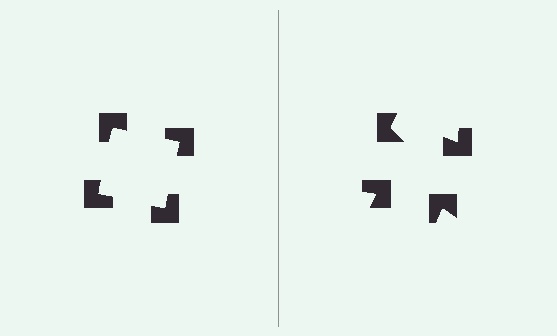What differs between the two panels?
The notched squares are positioned identically on both sides; only the wedge orientations differ. On the left they align to a square; on the right they are misaligned.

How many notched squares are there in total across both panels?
8 — 4 on each side.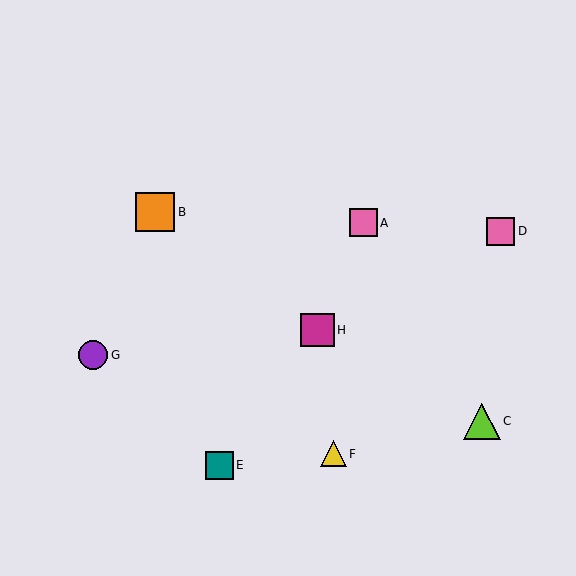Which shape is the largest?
The orange square (labeled B) is the largest.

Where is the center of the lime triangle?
The center of the lime triangle is at (482, 422).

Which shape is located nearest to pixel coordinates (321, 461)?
The yellow triangle (labeled F) at (333, 454) is nearest to that location.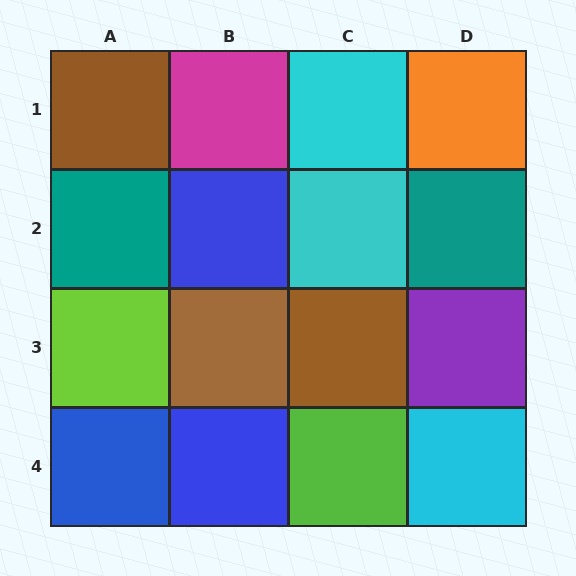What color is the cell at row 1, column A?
Brown.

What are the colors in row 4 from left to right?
Blue, blue, lime, cyan.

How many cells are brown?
3 cells are brown.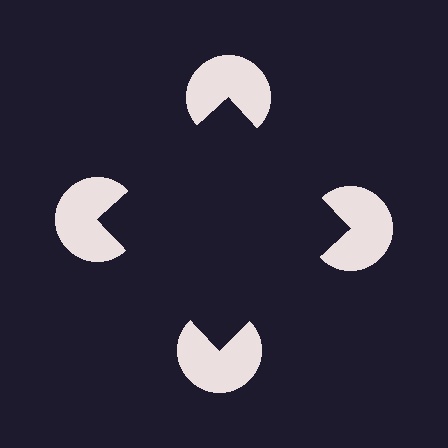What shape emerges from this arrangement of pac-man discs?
An illusory square — its edges are inferred from the aligned wedge cuts in the pac-man discs, not physically drawn.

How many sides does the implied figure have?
4 sides.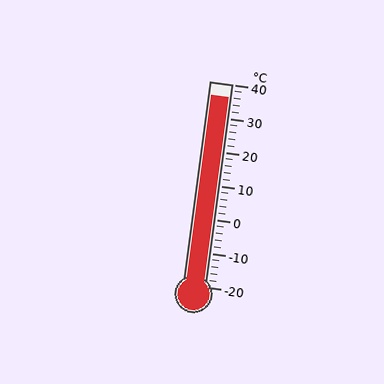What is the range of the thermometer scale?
The thermometer scale ranges from -20°C to 40°C.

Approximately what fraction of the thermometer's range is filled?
The thermometer is filled to approximately 95% of its range.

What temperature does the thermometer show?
The thermometer shows approximately 36°C.